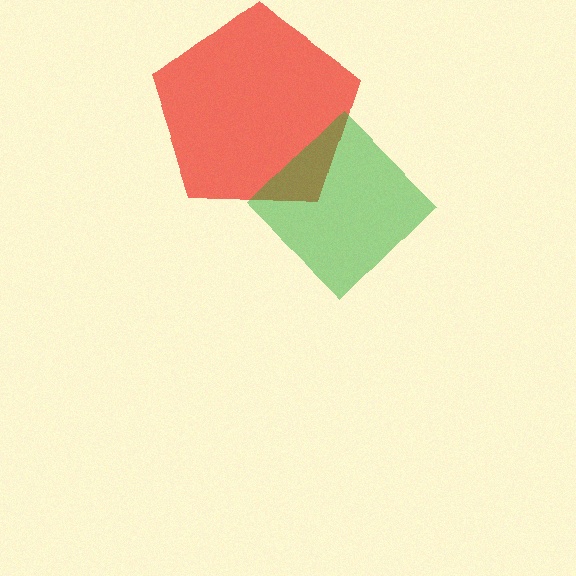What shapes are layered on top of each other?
The layered shapes are: a red pentagon, a green diamond.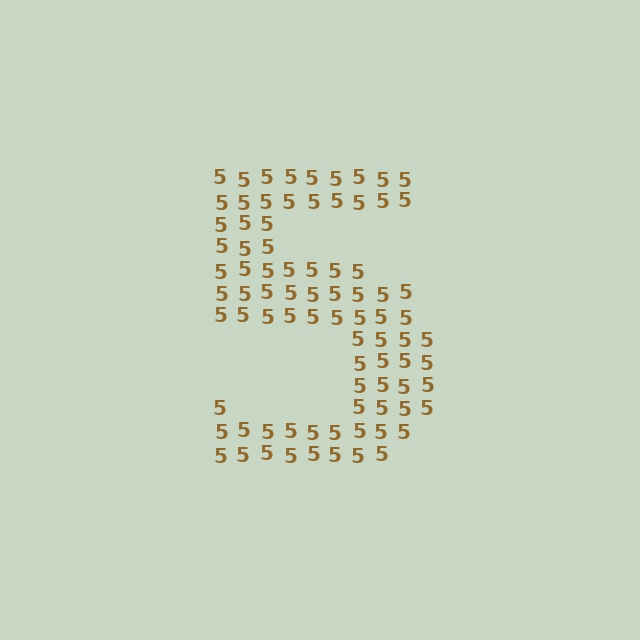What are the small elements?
The small elements are digit 5's.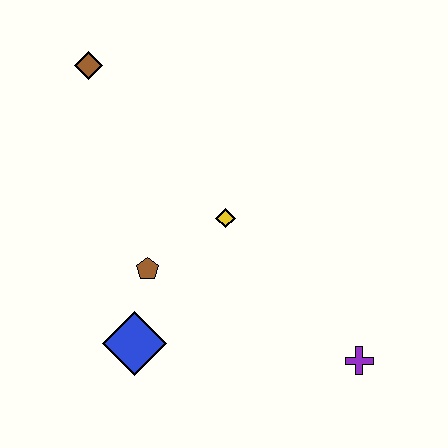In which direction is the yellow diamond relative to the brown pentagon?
The yellow diamond is to the right of the brown pentagon.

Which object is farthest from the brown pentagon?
The purple cross is farthest from the brown pentagon.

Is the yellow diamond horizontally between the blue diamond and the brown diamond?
No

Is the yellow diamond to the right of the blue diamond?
Yes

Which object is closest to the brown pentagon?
The blue diamond is closest to the brown pentagon.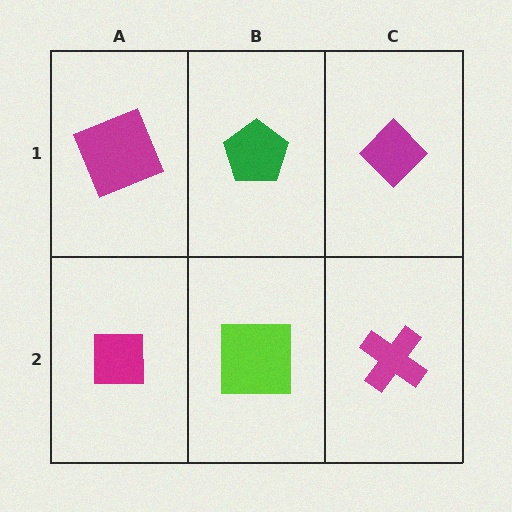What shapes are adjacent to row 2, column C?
A magenta diamond (row 1, column C), a lime square (row 2, column B).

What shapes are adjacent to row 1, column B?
A lime square (row 2, column B), a magenta square (row 1, column A), a magenta diamond (row 1, column C).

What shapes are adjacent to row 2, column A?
A magenta square (row 1, column A), a lime square (row 2, column B).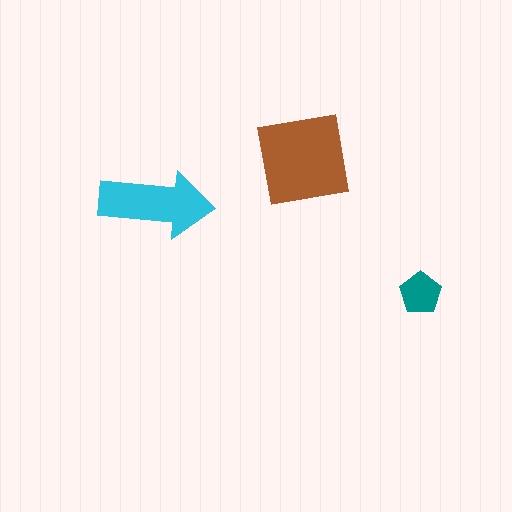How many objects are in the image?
There are 3 objects in the image.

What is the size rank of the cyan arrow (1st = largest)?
2nd.